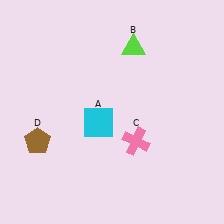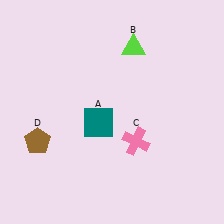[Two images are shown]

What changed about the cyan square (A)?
In Image 1, A is cyan. In Image 2, it changed to teal.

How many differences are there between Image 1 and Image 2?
There is 1 difference between the two images.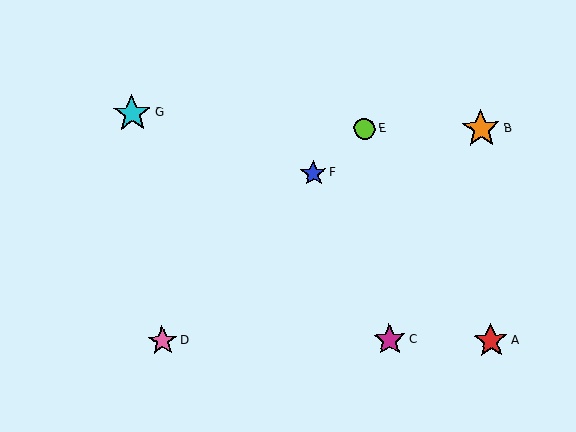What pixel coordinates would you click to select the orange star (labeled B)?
Click at (481, 129) to select the orange star B.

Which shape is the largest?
The orange star (labeled B) is the largest.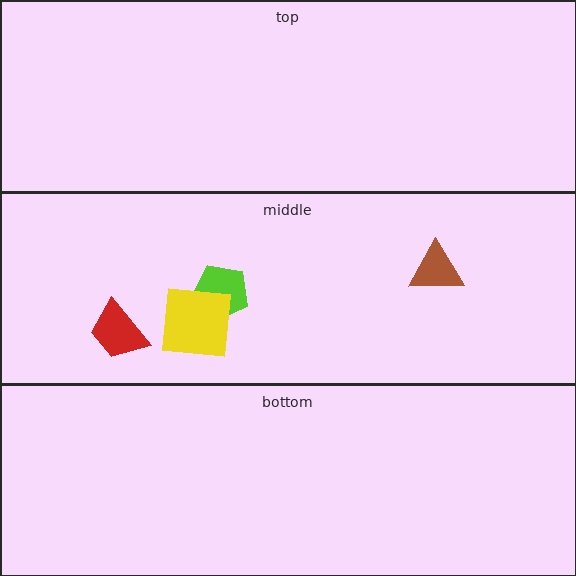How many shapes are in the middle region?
4.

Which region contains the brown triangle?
The middle region.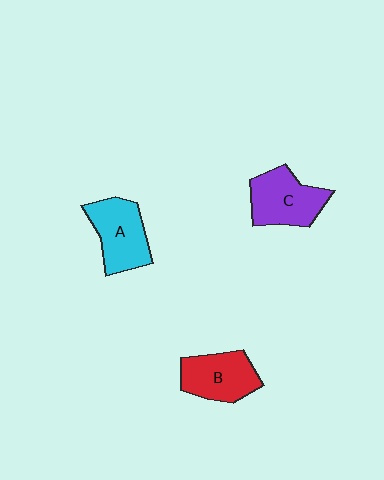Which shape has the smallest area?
Shape B (red).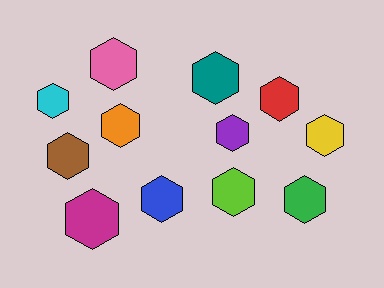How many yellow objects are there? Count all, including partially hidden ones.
There is 1 yellow object.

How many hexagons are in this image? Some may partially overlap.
There are 12 hexagons.